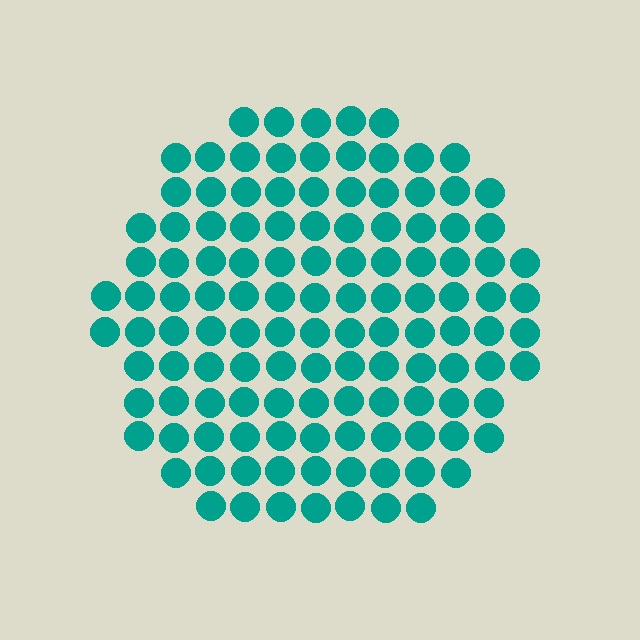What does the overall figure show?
The overall figure shows a circle.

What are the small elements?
The small elements are circles.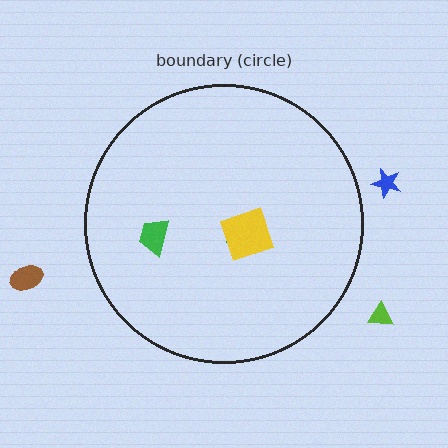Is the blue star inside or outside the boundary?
Outside.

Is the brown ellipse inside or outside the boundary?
Outside.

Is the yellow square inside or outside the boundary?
Inside.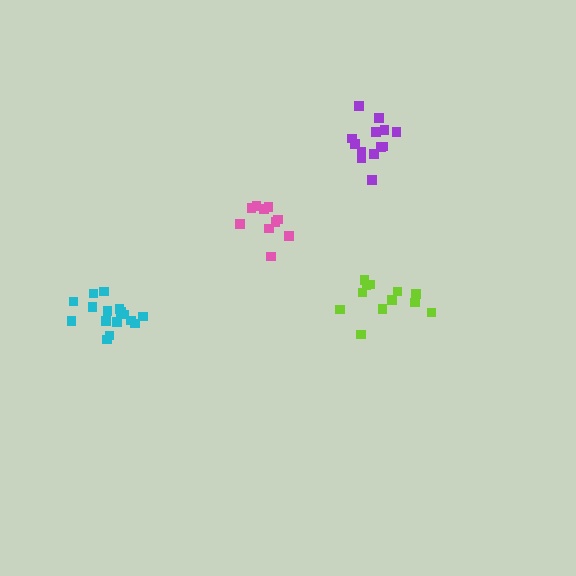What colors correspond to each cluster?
The clusters are colored: purple, pink, cyan, lime.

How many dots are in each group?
Group 1: 13 dots, Group 2: 10 dots, Group 3: 16 dots, Group 4: 12 dots (51 total).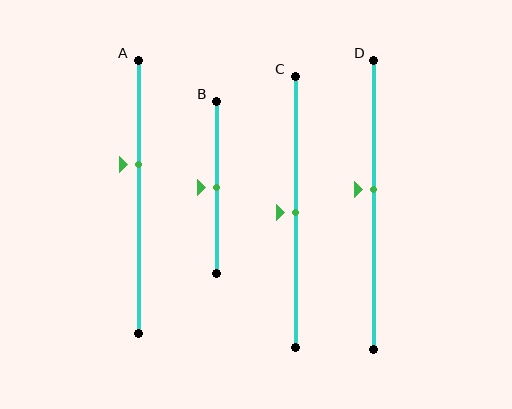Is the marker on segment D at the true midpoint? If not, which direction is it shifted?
No, the marker on segment D is shifted upward by about 5% of the segment length.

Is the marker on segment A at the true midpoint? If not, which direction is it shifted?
No, the marker on segment A is shifted upward by about 12% of the segment length.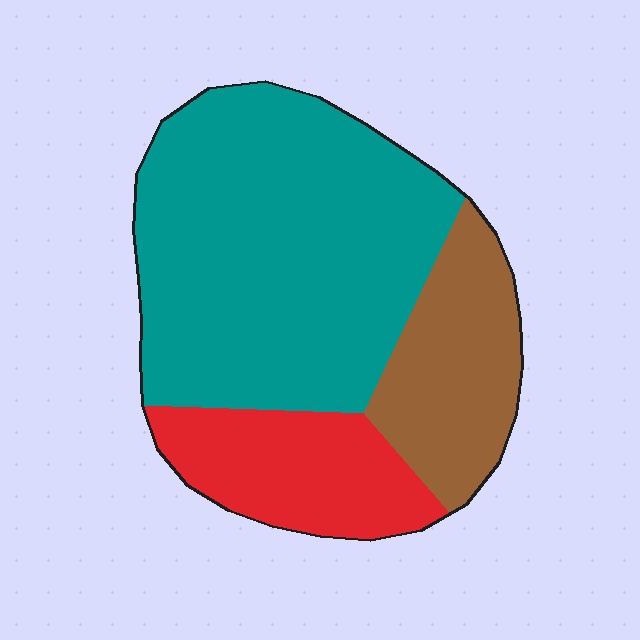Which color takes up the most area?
Teal, at roughly 60%.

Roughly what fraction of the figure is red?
Red takes up less than a quarter of the figure.